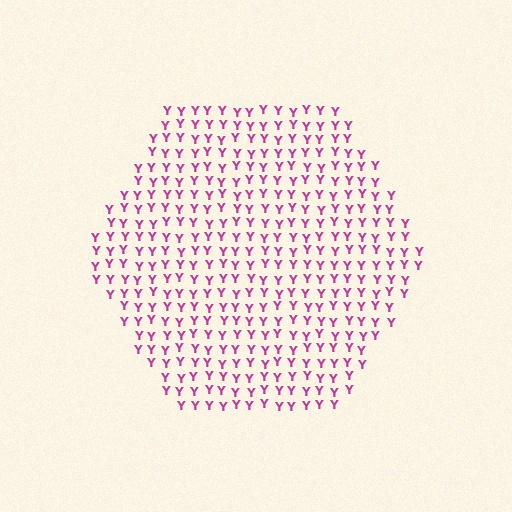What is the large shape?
The large shape is a hexagon.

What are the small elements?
The small elements are letter Y's.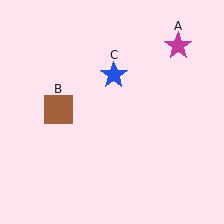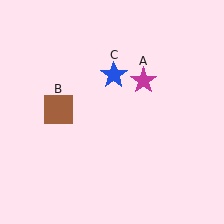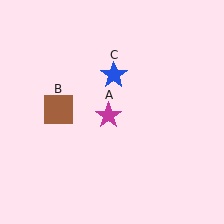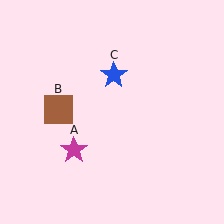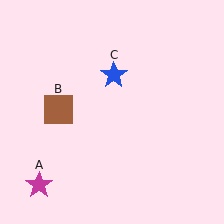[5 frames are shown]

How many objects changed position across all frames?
1 object changed position: magenta star (object A).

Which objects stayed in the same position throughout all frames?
Brown square (object B) and blue star (object C) remained stationary.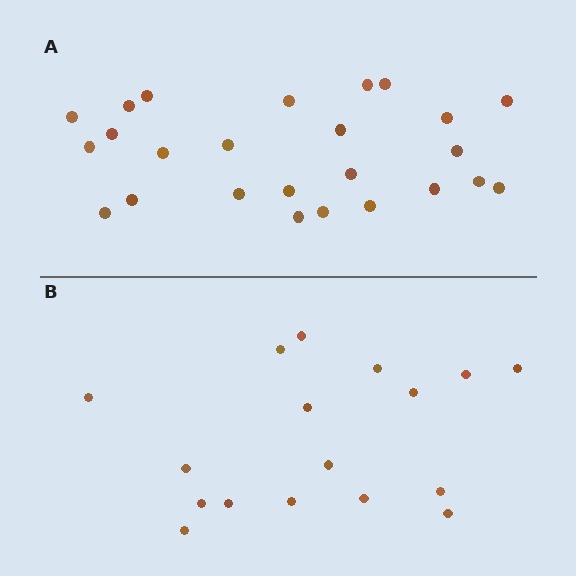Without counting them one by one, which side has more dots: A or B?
Region A (the top region) has more dots.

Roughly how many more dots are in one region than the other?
Region A has roughly 8 or so more dots than region B.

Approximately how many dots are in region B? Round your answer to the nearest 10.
About 20 dots. (The exact count is 17, which rounds to 20.)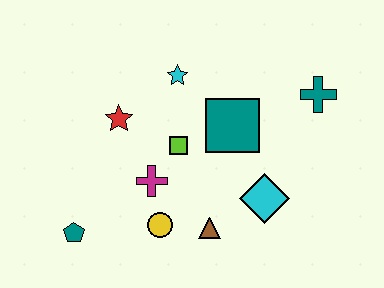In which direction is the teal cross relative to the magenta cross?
The teal cross is to the right of the magenta cross.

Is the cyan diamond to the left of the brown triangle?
No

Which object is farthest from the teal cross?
The teal pentagon is farthest from the teal cross.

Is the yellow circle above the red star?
No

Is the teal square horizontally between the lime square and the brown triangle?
No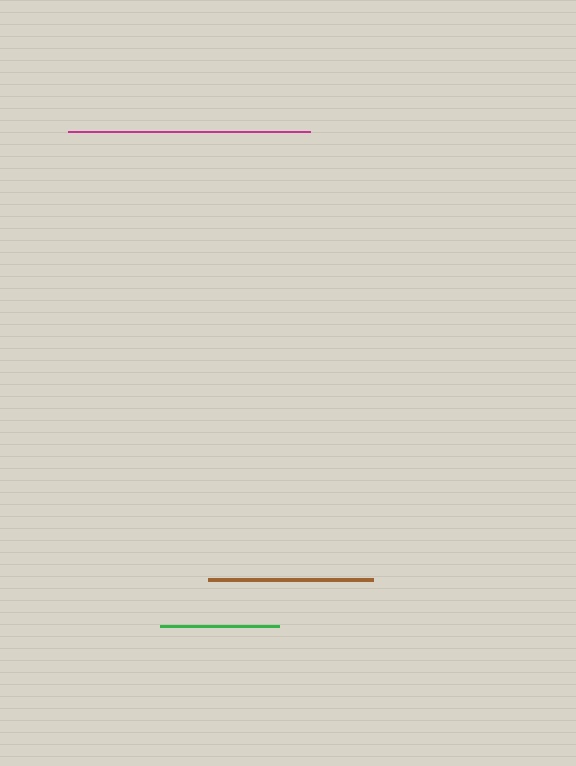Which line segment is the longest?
The magenta line is the longest at approximately 242 pixels.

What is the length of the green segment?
The green segment is approximately 119 pixels long.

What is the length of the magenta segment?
The magenta segment is approximately 242 pixels long.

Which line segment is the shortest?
The green line is the shortest at approximately 119 pixels.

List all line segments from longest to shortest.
From longest to shortest: magenta, brown, green.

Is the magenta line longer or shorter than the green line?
The magenta line is longer than the green line.